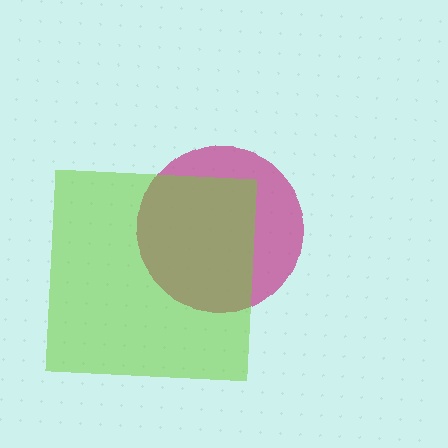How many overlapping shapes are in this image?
There are 2 overlapping shapes in the image.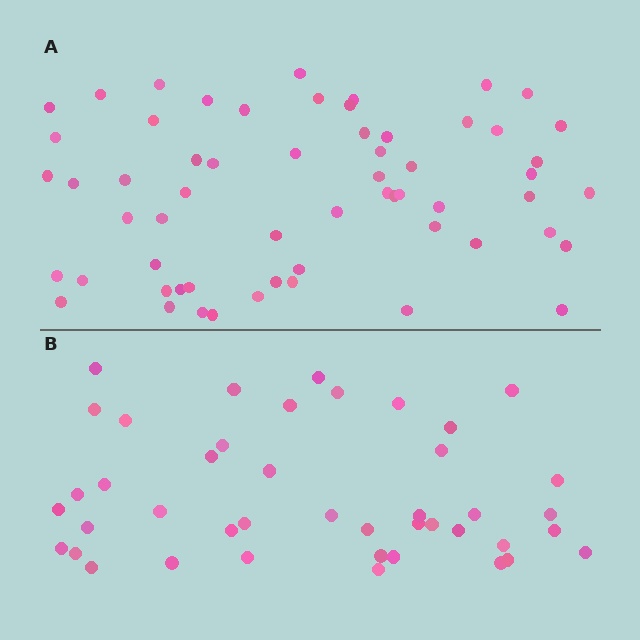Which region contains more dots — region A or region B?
Region A (the top region) has more dots.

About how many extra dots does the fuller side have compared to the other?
Region A has approximately 15 more dots than region B.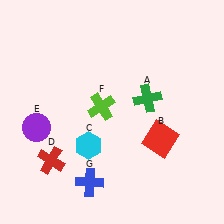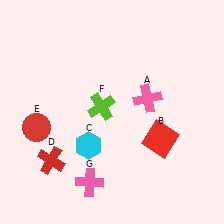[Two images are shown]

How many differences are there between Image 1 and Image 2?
There are 3 differences between the two images.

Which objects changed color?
A changed from green to pink. E changed from purple to red. G changed from blue to pink.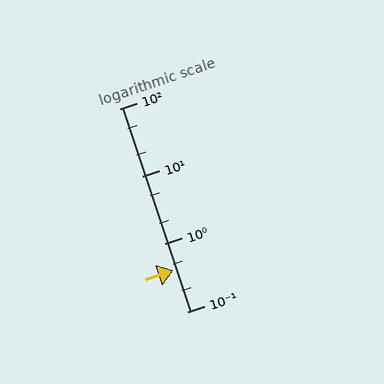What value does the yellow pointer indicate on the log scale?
The pointer indicates approximately 0.41.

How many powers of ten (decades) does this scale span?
The scale spans 3 decades, from 0.1 to 100.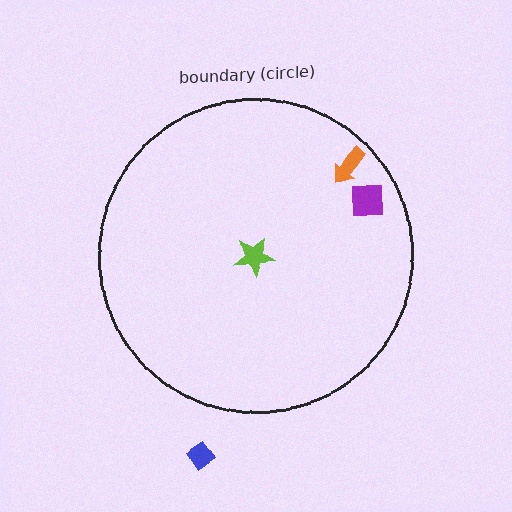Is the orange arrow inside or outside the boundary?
Inside.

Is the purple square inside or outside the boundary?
Inside.